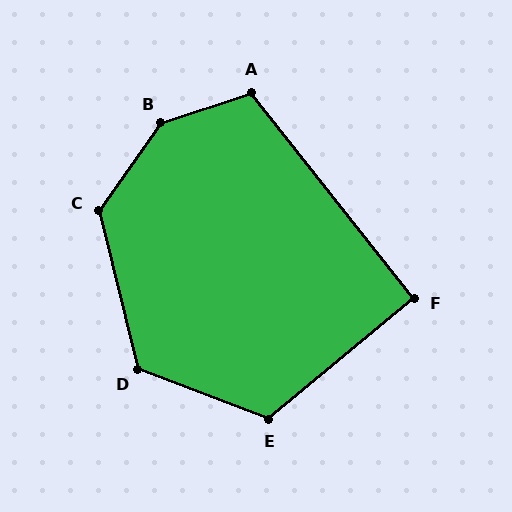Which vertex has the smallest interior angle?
F, at approximately 91 degrees.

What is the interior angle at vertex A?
Approximately 110 degrees (obtuse).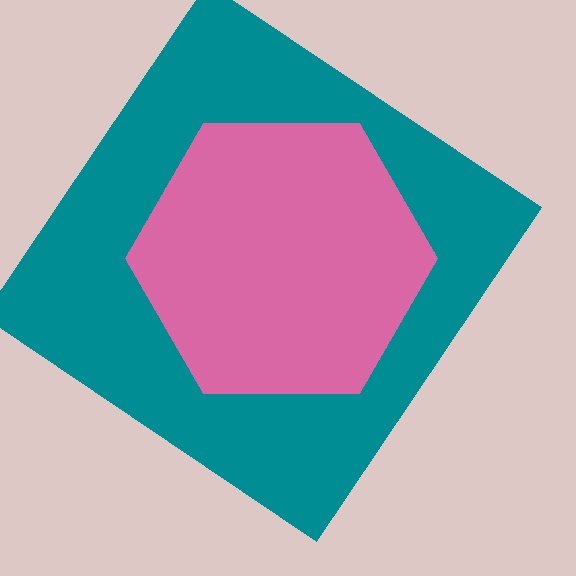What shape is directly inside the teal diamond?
The pink hexagon.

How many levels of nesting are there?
2.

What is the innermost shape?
The pink hexagon.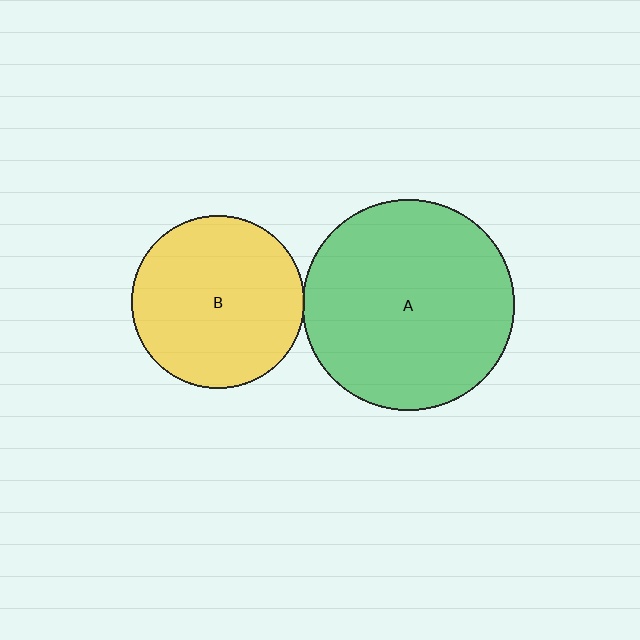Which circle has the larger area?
Circle A (green).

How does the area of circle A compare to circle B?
Approximately 1.5 times.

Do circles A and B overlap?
Yes.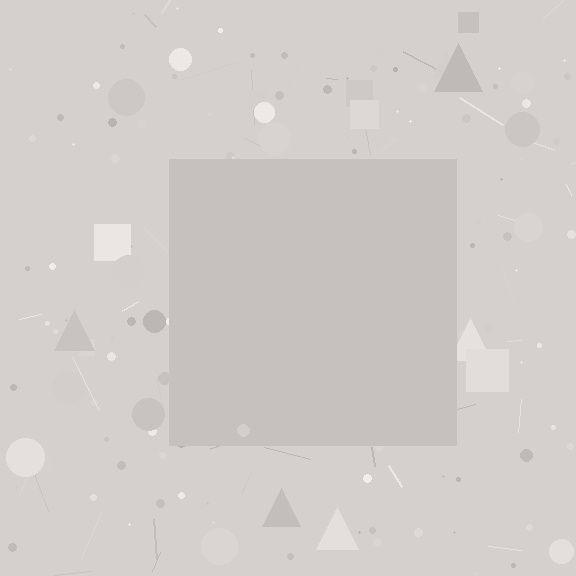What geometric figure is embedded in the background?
A square is embedded in the background.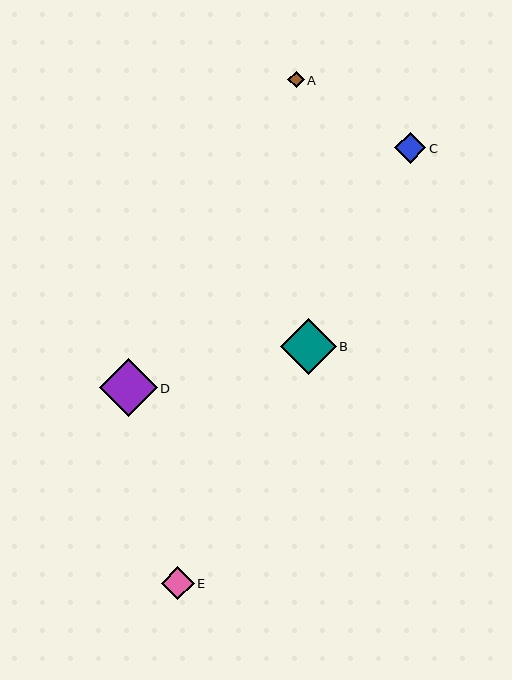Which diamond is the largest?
Diamond D is the largest with a size of approximately 58 pixels.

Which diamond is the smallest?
Diamond A is the smallest with a size of approximately 16 pixels.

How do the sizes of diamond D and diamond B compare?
Diamond D and diamond B are approximately the same size.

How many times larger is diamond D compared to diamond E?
Diamond D is approximately 1.8 times the size of diamond E.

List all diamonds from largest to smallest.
From largest to smallest: D, B, E, C, A.